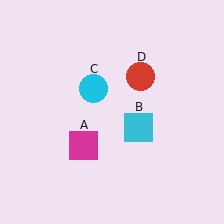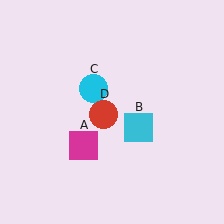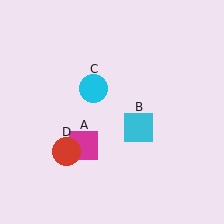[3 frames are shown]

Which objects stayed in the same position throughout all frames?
Magenta square (object A) and cyan square (object B) and cyan circle (object C) remained stationary.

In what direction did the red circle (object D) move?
The red circle (object D) moved down and to the left.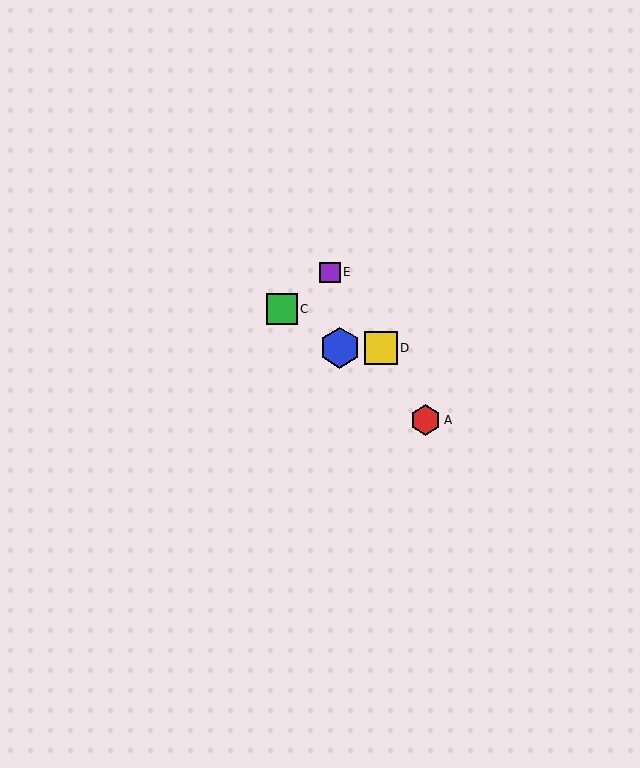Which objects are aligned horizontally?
Objects B, D are aligned horizontally.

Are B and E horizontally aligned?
No, B is at y≈348 and E is at y≈272.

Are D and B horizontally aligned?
Yes, both are at y≈348.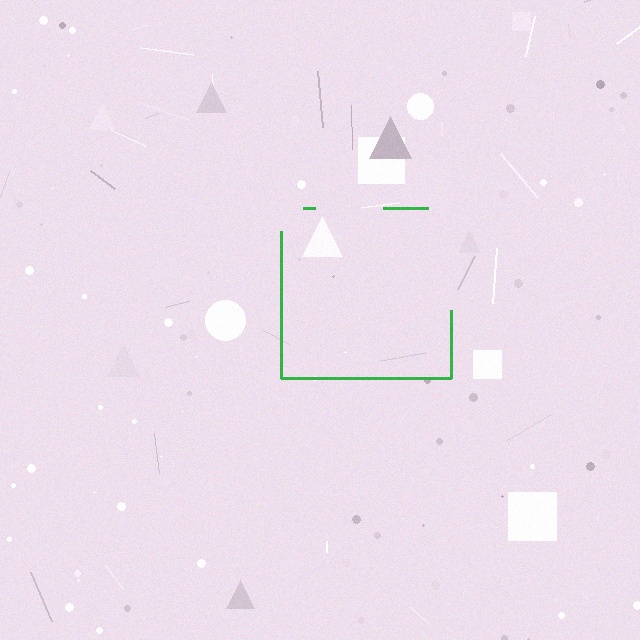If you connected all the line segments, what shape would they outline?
They would outline a square.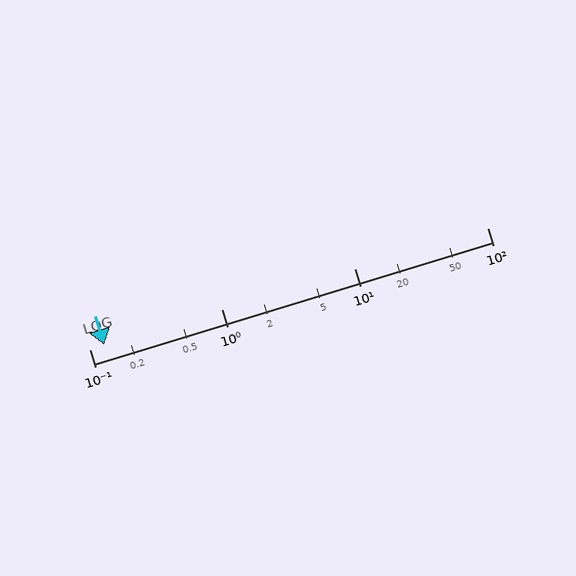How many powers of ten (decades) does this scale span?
The scale spans 3 decades, from 0.1 to 100.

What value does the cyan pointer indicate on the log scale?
The pointer indicates approximately 0.13.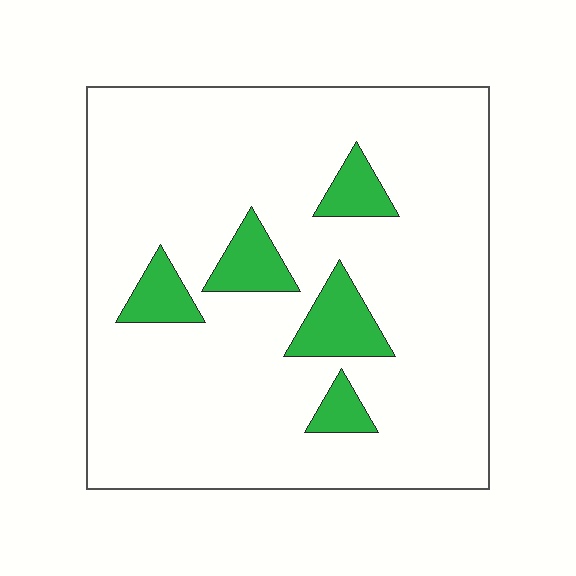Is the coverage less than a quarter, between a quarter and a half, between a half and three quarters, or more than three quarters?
Less than a quarter.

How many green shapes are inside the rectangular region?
5.